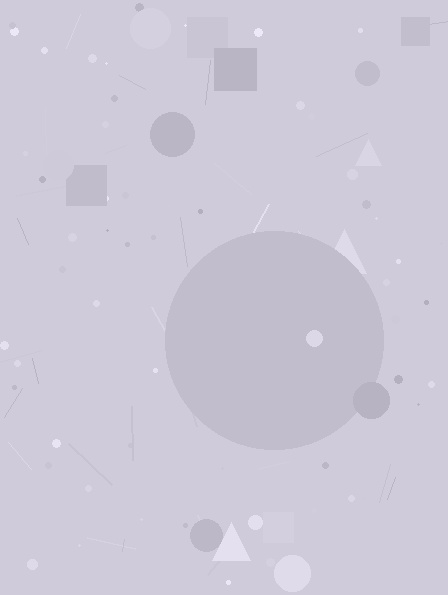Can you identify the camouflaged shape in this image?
The camouflaged shape is a circle.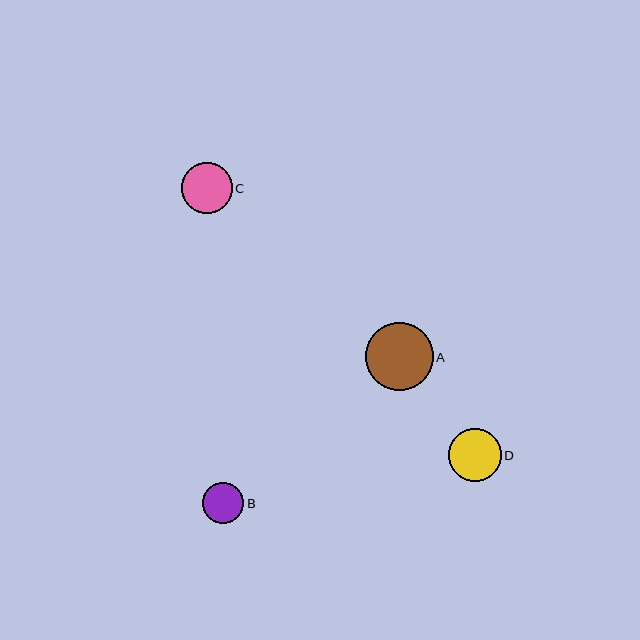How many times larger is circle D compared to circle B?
Circle D is approximately 1.3 times the size of circle B.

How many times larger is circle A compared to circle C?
Circle A is approximately 1.3 times the size of circle C.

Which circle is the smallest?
Circle B is the smallest with a size of approximately 41 pixels.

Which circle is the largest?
Circle A is the largest with a size of approximately 68 pixels.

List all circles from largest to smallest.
From largest to smallest: A, D, C, B.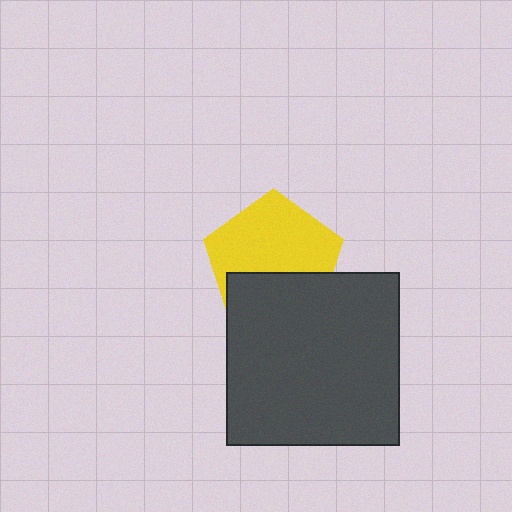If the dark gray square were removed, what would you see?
You would see the complete yellow pentagon.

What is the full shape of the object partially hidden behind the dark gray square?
The partially hidden object is a yellow pentagon.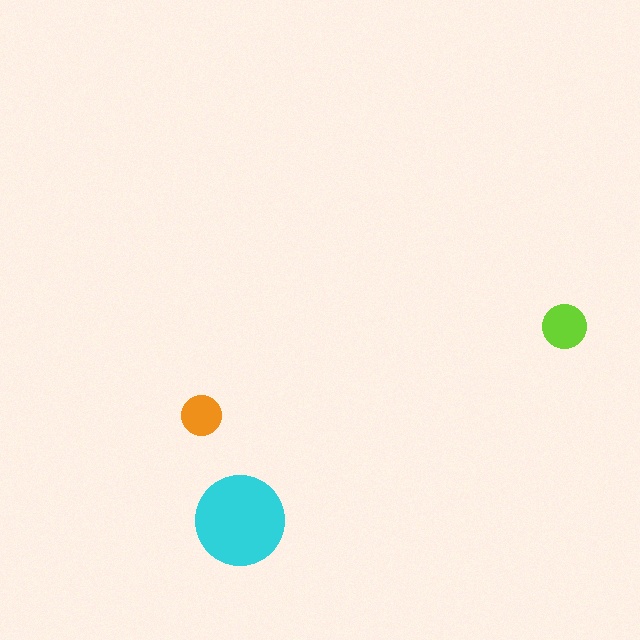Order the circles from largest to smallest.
the cyan one, the lime one, the orange one.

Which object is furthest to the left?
The orange circle is leftmost.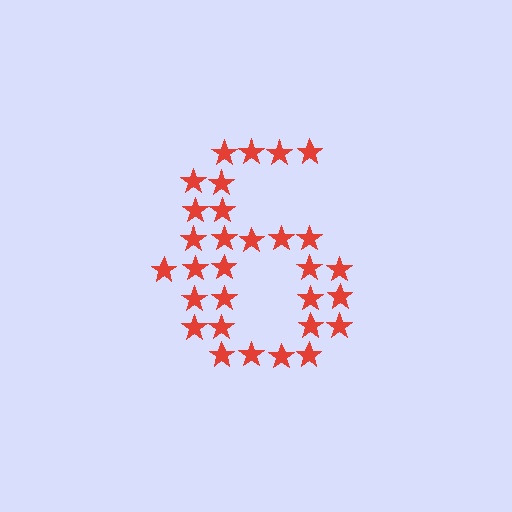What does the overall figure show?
The overall figure shows the digit 6.